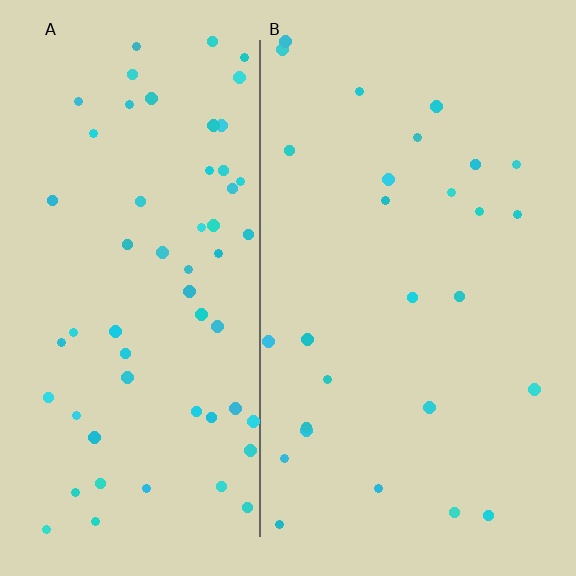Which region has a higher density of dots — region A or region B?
A (the left).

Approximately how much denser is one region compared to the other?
Approximately 2.2× — region A over region B.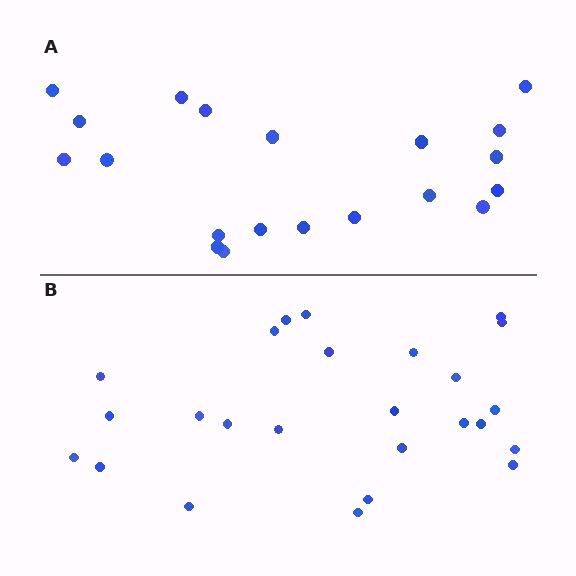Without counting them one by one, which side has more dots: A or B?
Region B (the bottom region) has more dots.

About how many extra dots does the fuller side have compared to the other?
Region B has about 5 more dots than region A.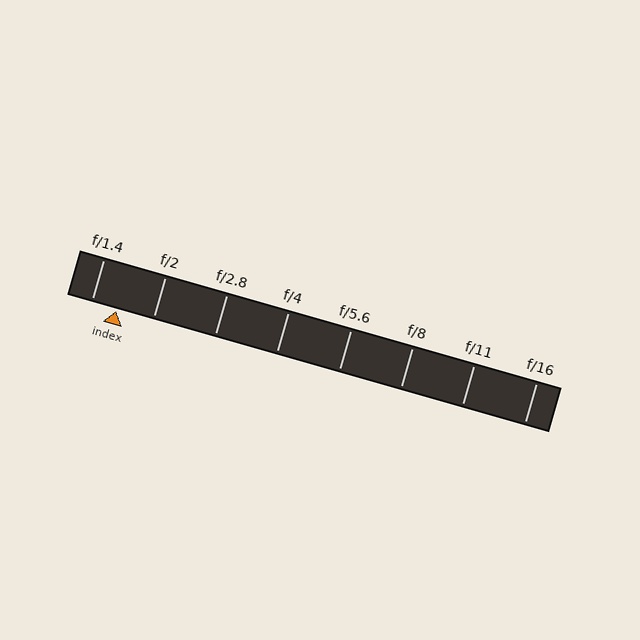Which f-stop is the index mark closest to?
The index mark is closest to f/1.4.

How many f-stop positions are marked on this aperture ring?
There are 8 f-stop positions marked.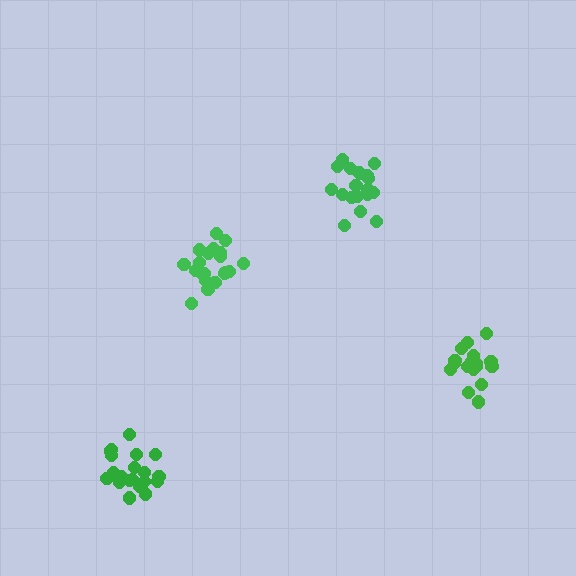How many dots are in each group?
Group 1: 20 dots, Group 2: 20 dots, Group 3: 18 dots, Group 4: 19 dots (77 total).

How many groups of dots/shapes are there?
There are 4 groups.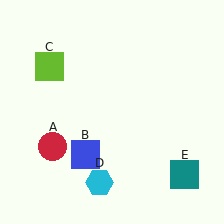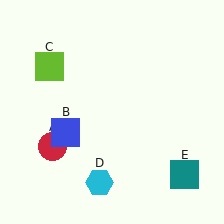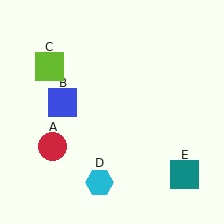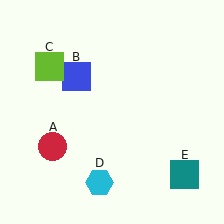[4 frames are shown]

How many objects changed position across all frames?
1 object changed position: blue square (object B).